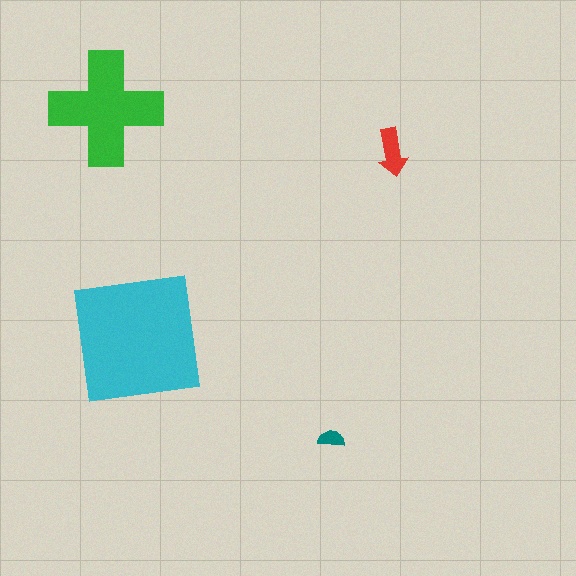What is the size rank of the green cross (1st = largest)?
2nd.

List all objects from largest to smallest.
The cyan square, the green cross, the red arrow, the teal semicircle.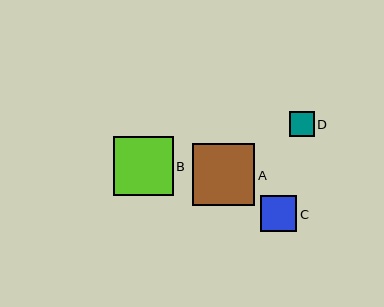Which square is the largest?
Square A is the largest with a size of approximately 62 pixels.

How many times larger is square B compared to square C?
Square B is approximately 1.6 times the size of square C.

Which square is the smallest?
Square D is the smallest with a size of approximately 25 pixels.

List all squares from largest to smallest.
From largest to smallest: A, B, C, D.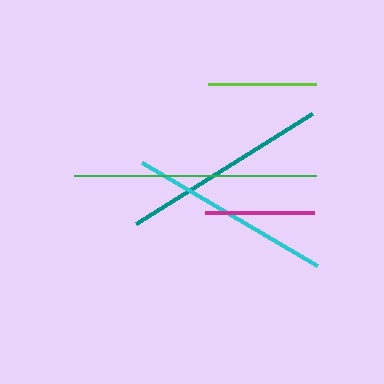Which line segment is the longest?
The green line is the longest at approximately 242 pixels.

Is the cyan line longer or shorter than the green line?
The green line is longer than the cyan line.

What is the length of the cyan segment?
The cyan segment is approximately 203 pixels long.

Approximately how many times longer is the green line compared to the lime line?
The green line is approximately 2.2 times the length of the lime line.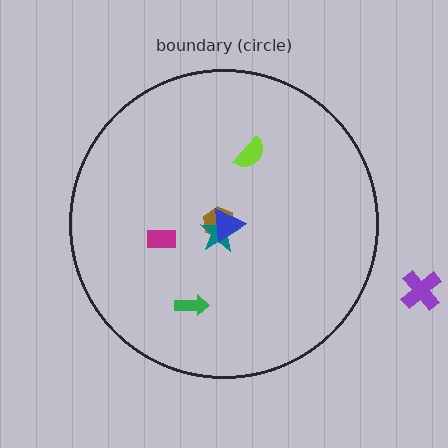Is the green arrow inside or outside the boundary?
Inside.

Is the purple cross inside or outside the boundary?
Outside.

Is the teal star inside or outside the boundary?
Inside.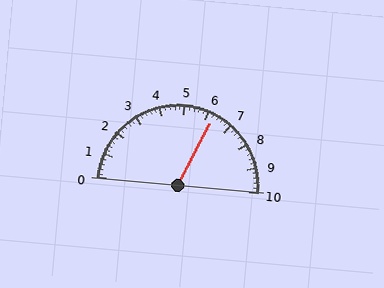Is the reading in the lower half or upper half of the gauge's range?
The reading is in the upper half of the range (0 to 10).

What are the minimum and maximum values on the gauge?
The gauge ranges from 0 to 10.